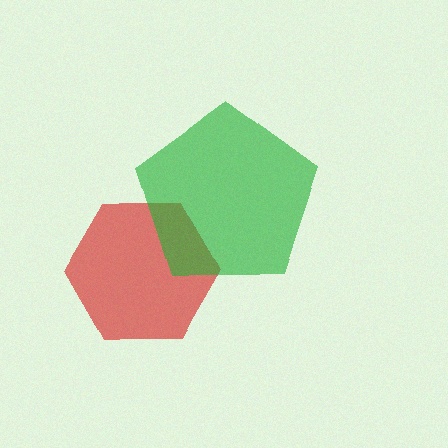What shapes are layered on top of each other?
The layered shapes are: a red hexagon, a green pentagon.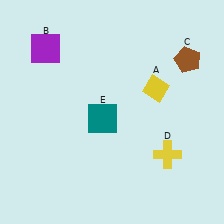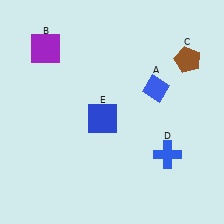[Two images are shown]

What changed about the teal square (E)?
In Image 1, E is teal. In Image 2, it changed to blue.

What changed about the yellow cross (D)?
In Image 1, D is yellow. In Image 2, it changed to blue.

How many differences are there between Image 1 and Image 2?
There are 3 differences between the two images.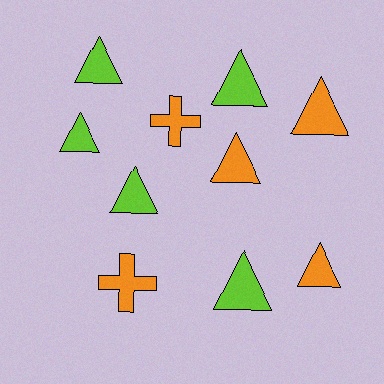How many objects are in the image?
There are 10 objects.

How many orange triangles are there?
There are 3 orange triangles.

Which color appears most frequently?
Orange, with 5 objects.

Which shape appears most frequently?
Triangle, with 8 objects.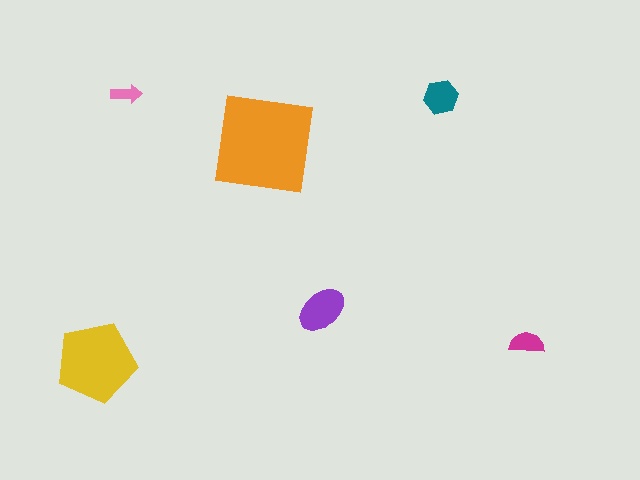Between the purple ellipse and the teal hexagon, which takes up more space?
The purple ellipse.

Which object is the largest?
The orange square.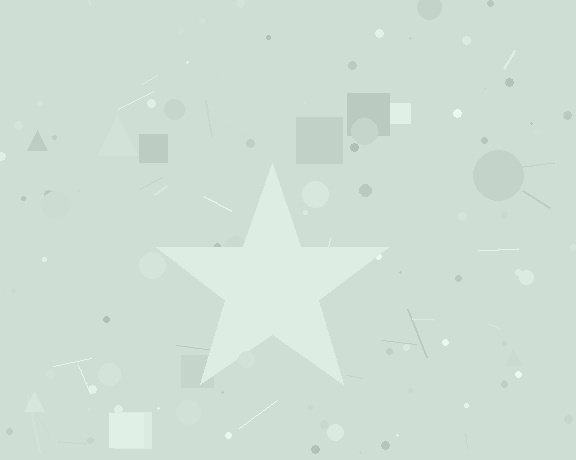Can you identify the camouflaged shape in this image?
The camouflaged shape is a star.